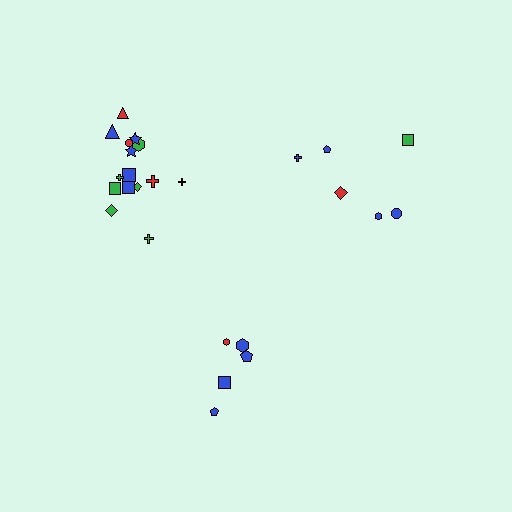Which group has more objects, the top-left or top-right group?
The top-left group.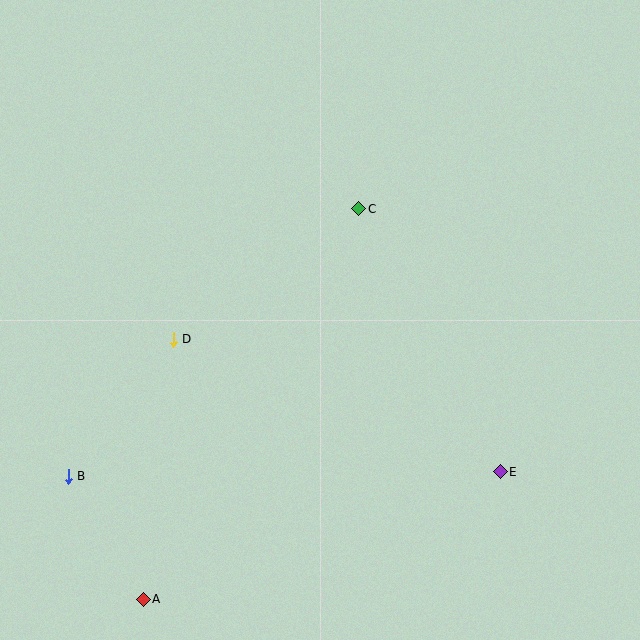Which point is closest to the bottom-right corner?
Point E is closest to the bottom-right corner.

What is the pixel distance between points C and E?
The distance between C and E is 299 pixels.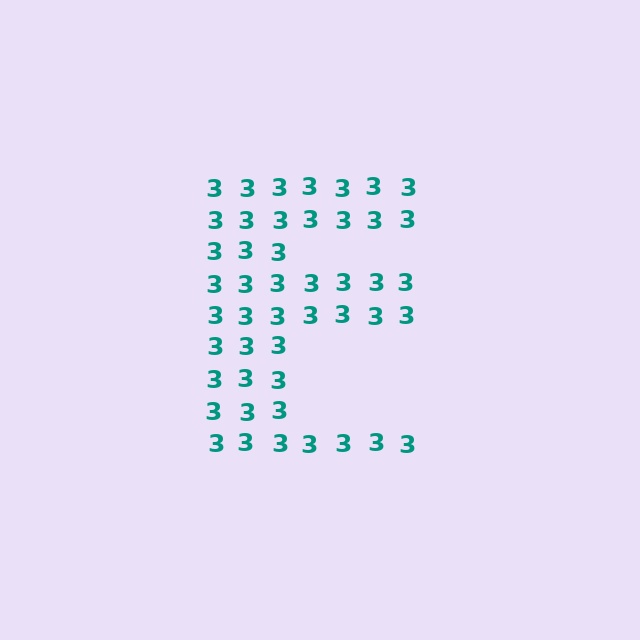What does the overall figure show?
The overall figure shows the letter E.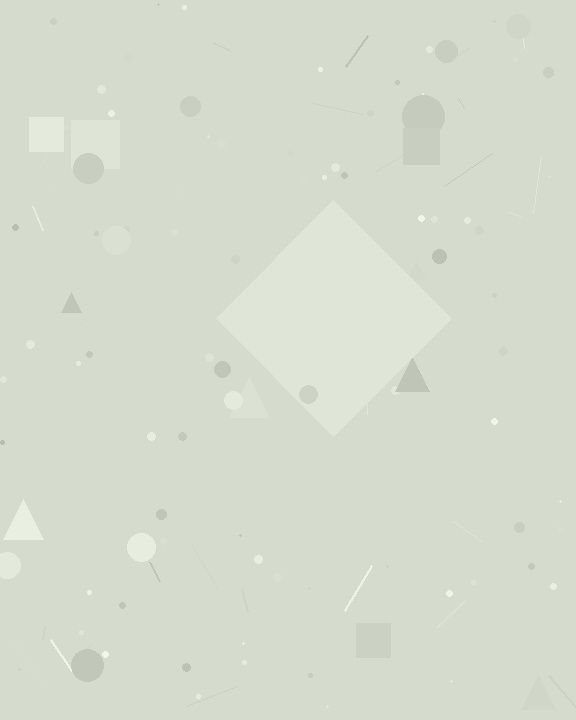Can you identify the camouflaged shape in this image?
The camouflaged shape is a diamond.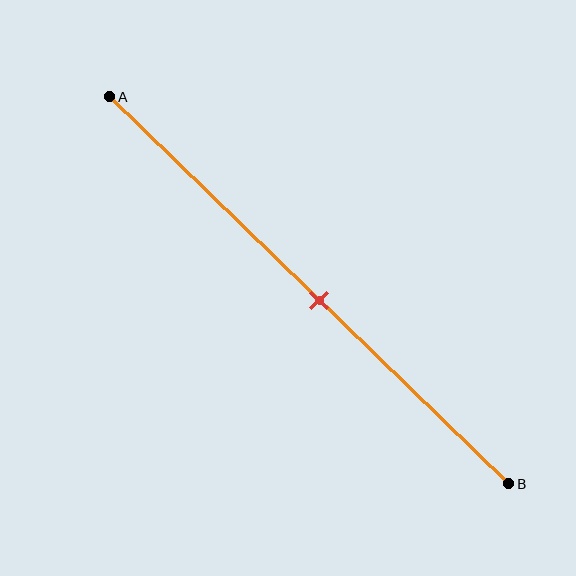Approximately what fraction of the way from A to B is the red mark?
The red mark is approximately 55% of the way from A to B.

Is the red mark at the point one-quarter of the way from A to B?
No, the mark is at about 55% from A, not at the 25% one-quarter point.